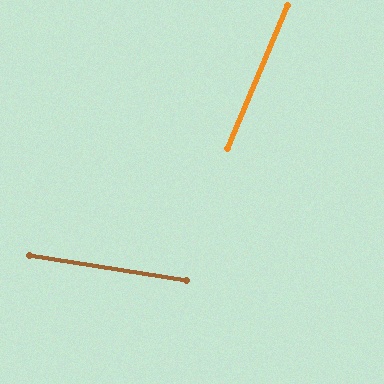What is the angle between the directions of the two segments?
Approximately 76 degrees.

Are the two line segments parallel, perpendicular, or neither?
Neither parallel nor perpendicular — they differ by about 76°.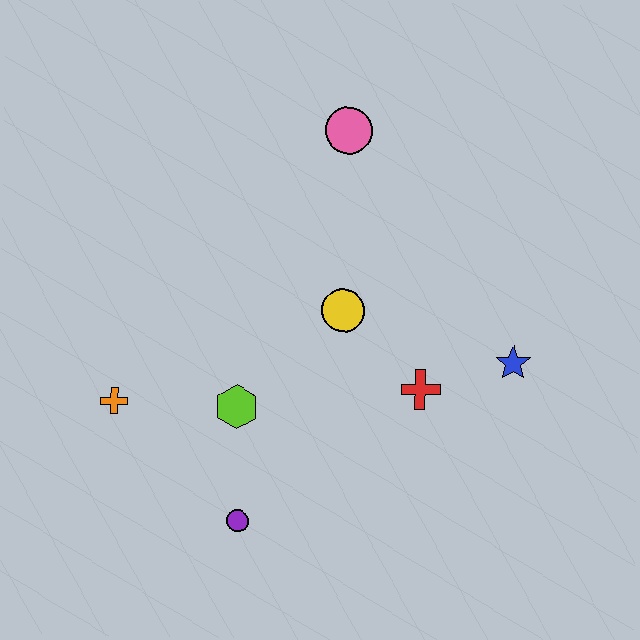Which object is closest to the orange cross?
The lime hexagon is closest to the orange cross.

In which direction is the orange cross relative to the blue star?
The orange cross is to the left of the blue star.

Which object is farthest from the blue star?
The orange cross is farthest from the blue star.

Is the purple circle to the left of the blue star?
Yes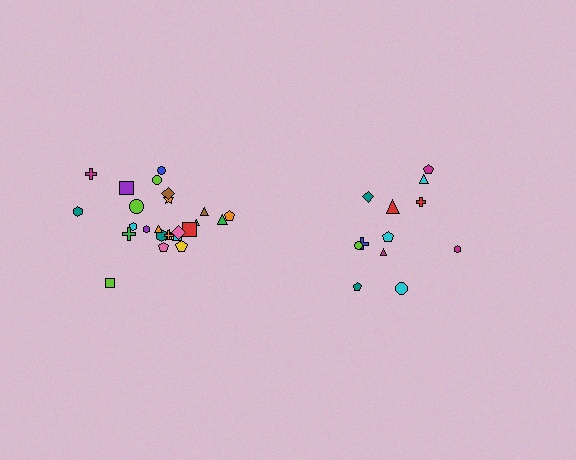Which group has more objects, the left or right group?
The left group.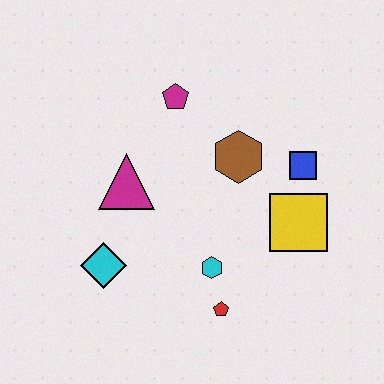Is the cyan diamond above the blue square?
No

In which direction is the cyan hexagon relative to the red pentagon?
The cyan hexagon is above the red pentagon.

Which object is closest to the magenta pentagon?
The brown hexagon is closest to the magenta pentagon.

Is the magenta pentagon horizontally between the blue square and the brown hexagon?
No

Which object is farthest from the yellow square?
The cyan diamond is farthest from the yellow square.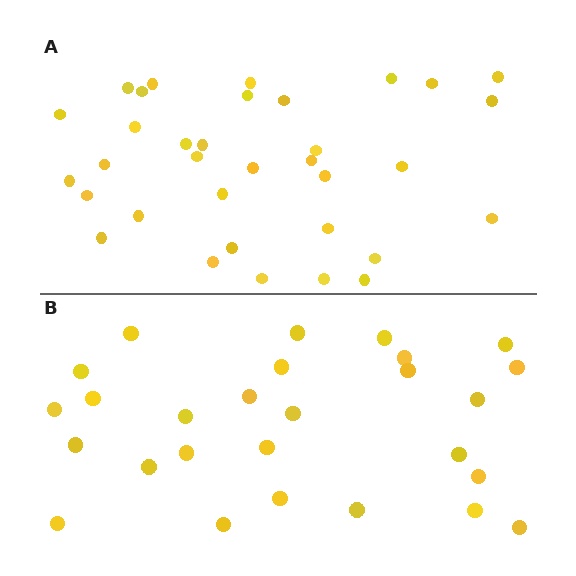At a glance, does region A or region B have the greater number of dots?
Region A (the top region) has more dots.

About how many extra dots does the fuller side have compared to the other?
Region A has roughly 8 or so more dots than region B.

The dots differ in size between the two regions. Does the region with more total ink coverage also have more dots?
No. Region B has more total ink coverage because its dots are larger, but region A actually contains more individual dots. Total area can be misleading — the number of items is what matters here.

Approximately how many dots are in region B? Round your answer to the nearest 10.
About 30 dots. (The exact count is 27, which rounds to 30.)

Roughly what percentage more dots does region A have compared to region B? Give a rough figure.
About 25% more.